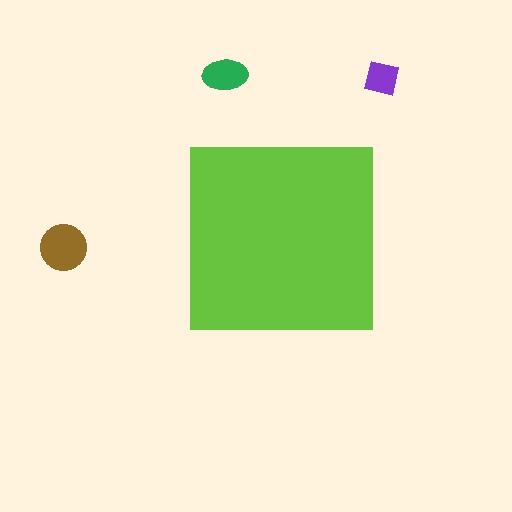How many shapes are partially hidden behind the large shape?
0 shapes are partially hidden.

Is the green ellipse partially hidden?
No, the green ellipse is fully visible.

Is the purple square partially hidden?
No, the purple square is fully visible.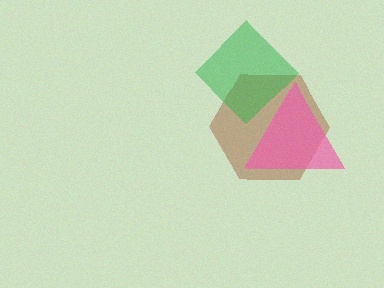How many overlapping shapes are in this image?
There are 3 overlapping shapes in the image.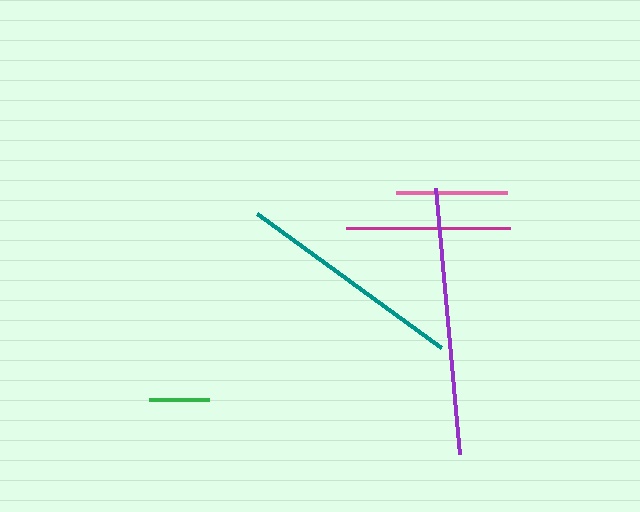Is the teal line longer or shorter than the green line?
The teal line is longer than the green line.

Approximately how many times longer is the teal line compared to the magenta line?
The teal line is approximately 1.4 times the length of the magenta line.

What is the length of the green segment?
The green segment is approximately 60 pixels long.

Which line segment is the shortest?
The green line is the shortest at approximately 60 pixels.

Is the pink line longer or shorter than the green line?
The pink line is longer than the green line.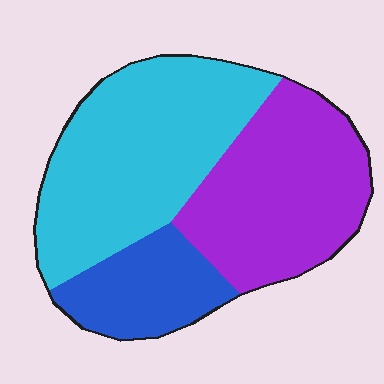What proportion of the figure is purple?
Purple takes up between a third and a half of the figure.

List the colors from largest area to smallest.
From largest to smallest: cyan, purple, blue.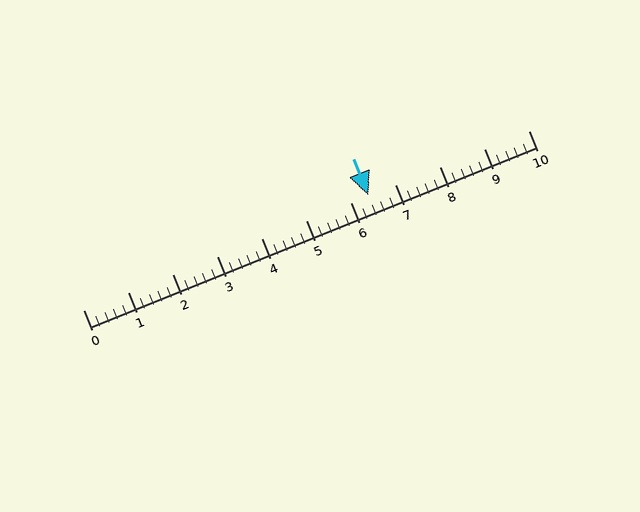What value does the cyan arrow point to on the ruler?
The cyan arrow points to approximately 6.4.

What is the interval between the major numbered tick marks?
The major tick marks are spaced 1 units apart.